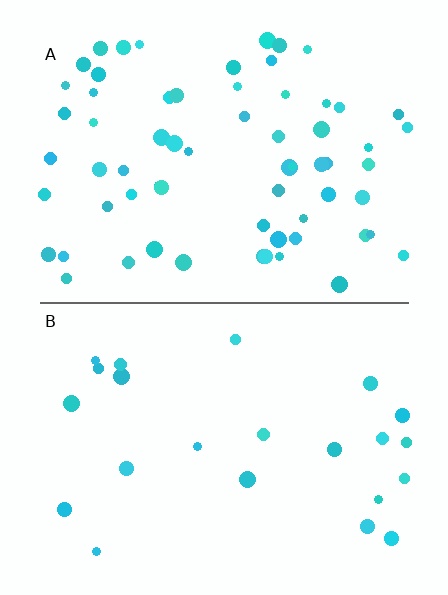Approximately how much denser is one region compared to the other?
Approximately 2.9× — region A over region B.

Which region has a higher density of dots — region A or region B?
A (the top).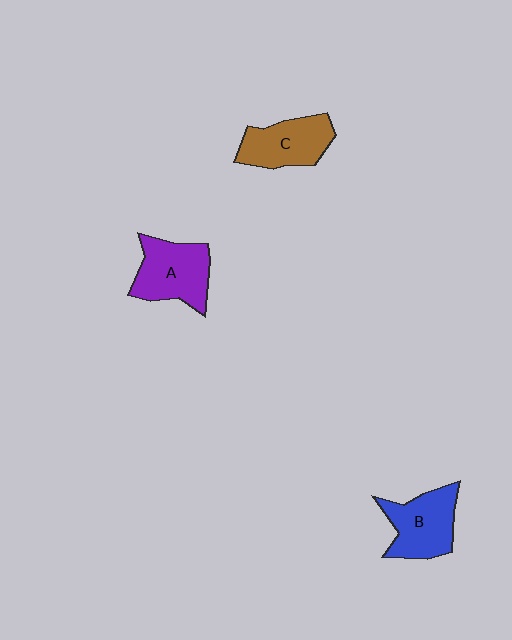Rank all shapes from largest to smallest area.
From largest to smallest: A (purple), B (blue), C (brown).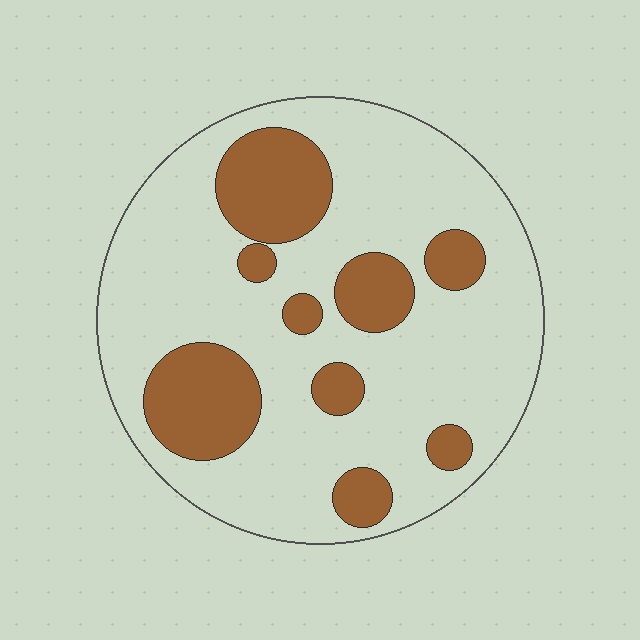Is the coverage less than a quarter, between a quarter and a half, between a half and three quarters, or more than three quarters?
Between a quarter and a half.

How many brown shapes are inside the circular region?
9.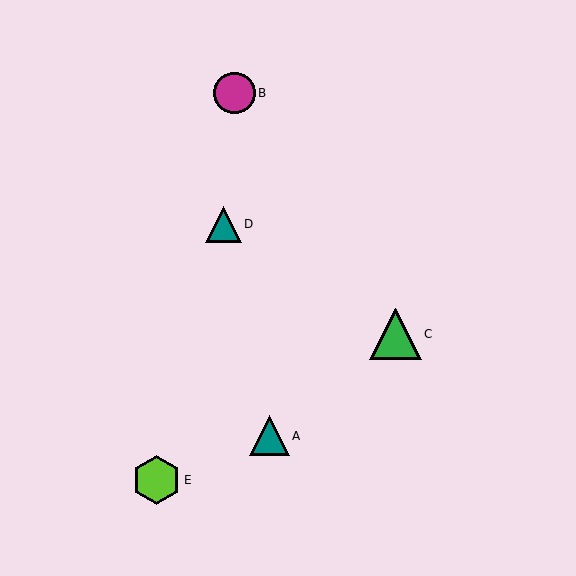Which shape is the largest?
The green triangle (labeled C) is the largest.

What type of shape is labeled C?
Shape C is a green triangle.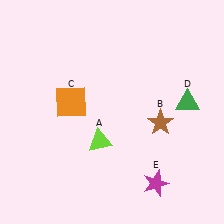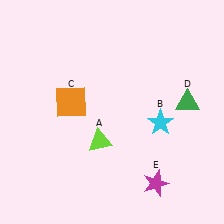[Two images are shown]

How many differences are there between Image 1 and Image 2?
There is 1 difference between the two images.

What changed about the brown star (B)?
In Image 1, B is brown. In Image 2, it changed to cyan.